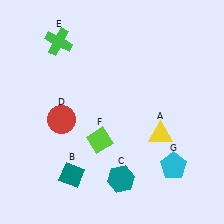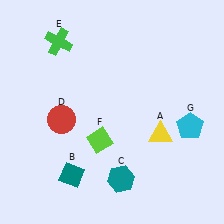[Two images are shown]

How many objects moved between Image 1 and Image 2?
1 object moved between the two images.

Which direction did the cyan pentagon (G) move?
The cyan pentagon (G) moved up.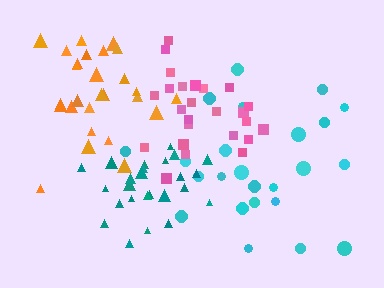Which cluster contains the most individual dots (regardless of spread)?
Orange (27).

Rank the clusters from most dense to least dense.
teal, pink, orange, cyan.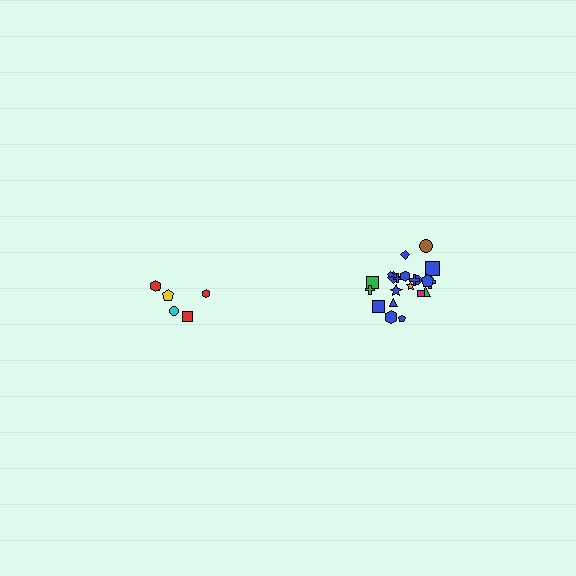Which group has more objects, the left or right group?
The right group.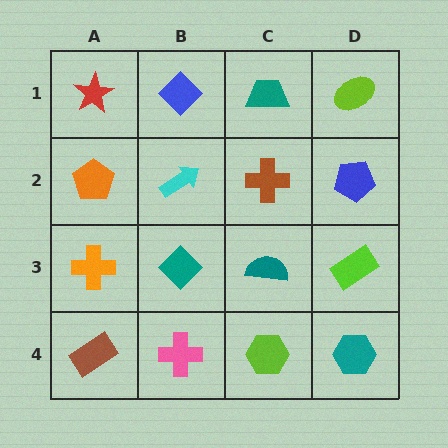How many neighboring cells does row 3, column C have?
4.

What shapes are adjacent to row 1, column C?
A brown cross (row 2, column C), a blue diamond (row 1, column B), a lime ellipse (row 1, column D).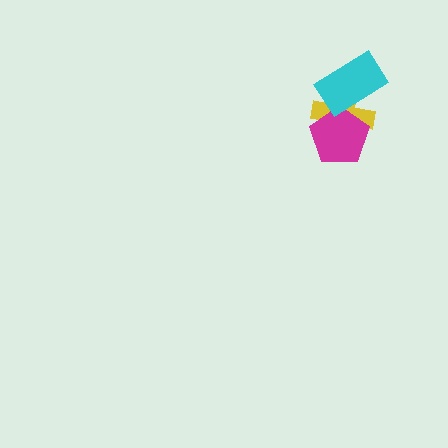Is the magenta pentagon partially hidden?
Yes, it is partially covered by another shape.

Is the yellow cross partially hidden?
Yes, it is partially covered by another shape.